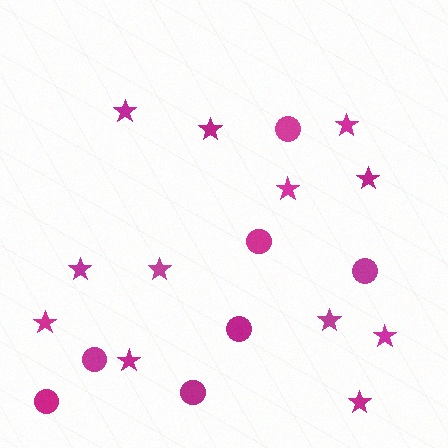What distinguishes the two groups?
There are 2 groups: one group of circles (7) and one group of stars (12).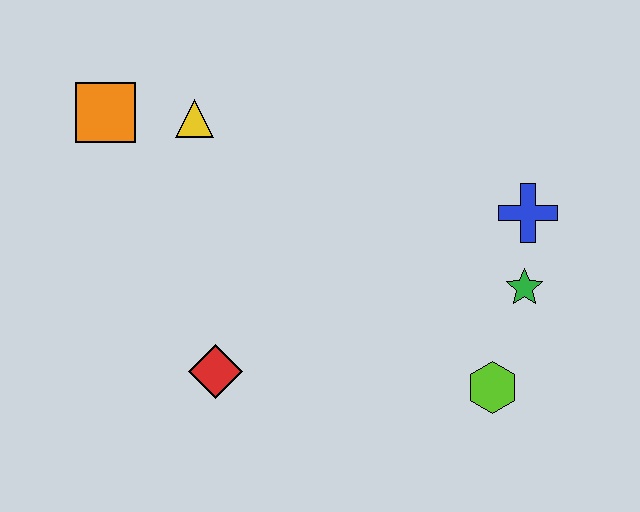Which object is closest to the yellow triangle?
The orange square is closest to the yellow triangle.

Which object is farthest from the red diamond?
The blue cross is farthest from the red diamond.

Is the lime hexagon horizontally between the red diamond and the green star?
Yes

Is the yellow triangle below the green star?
No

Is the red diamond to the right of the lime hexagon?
No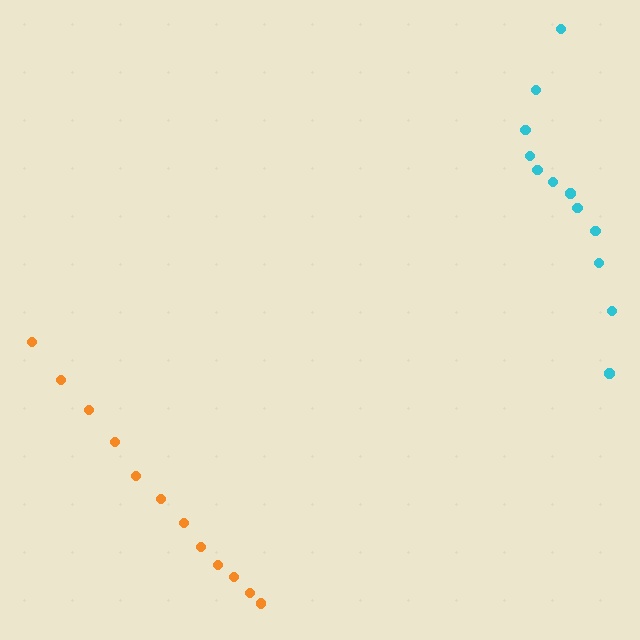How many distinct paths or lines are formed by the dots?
There are 2 distinct paths.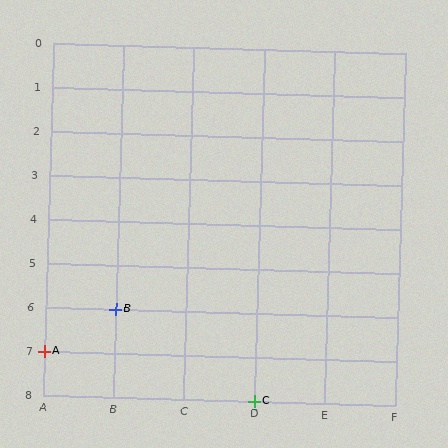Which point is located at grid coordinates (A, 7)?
Point A is at (A, 7).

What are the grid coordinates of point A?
Point A is at grid coordinates (A, 7).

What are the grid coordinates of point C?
Point C is at grid coordinates (D, 8).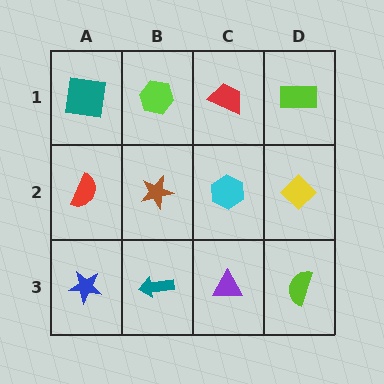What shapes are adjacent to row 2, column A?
A teal square (row 1, column A), a blue star (row 3, column A), a brown star (row 2, column B).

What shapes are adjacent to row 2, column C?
A red trapezoid (row 1, column C), a purple triangle (row 3, column C), a brown star (row 2, column B), a yellow diamond (row 2, column D).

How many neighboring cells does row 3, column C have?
3.